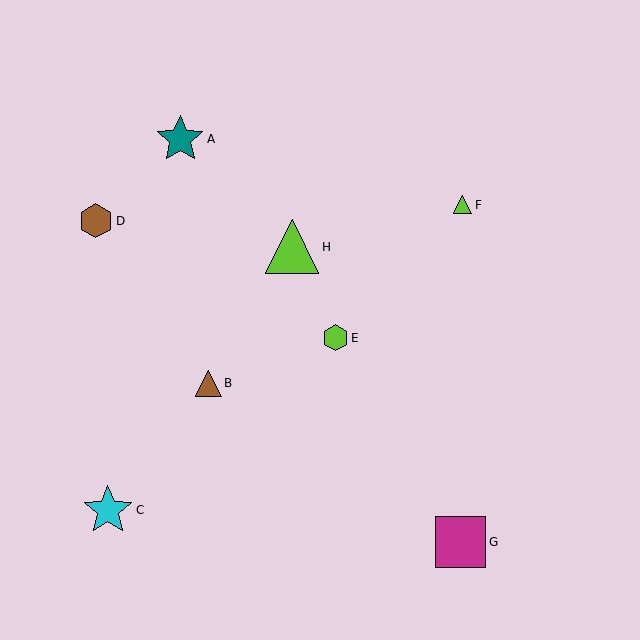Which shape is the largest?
The lime triangle (labeled H) is the largest.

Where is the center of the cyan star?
The center of the cyan star is at (108, 510).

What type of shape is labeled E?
Shape E is a lime hexagon.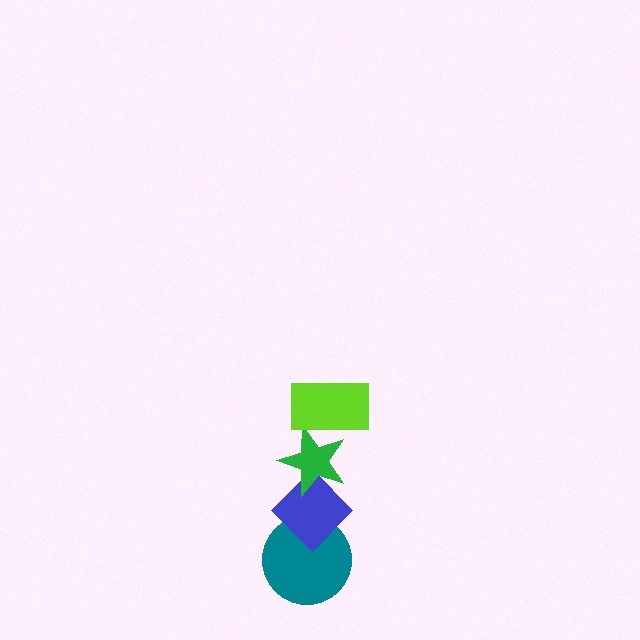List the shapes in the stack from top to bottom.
From top to bottom: the lime rectangle, the green star, the blue diamond, the teal circle.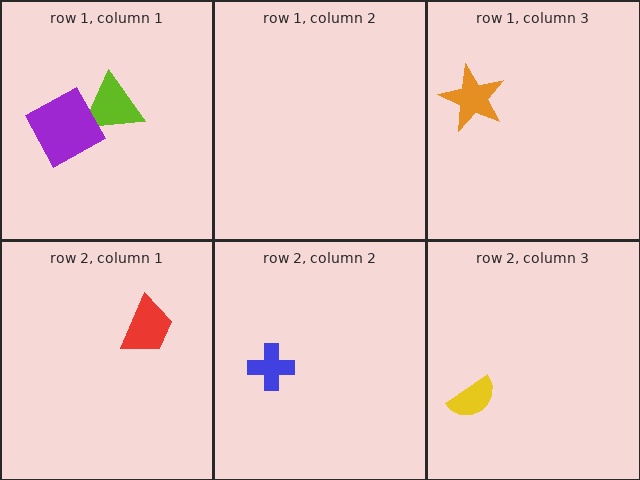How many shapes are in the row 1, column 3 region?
1.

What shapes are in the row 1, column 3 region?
The orange star.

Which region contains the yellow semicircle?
The row 2, column 3 region.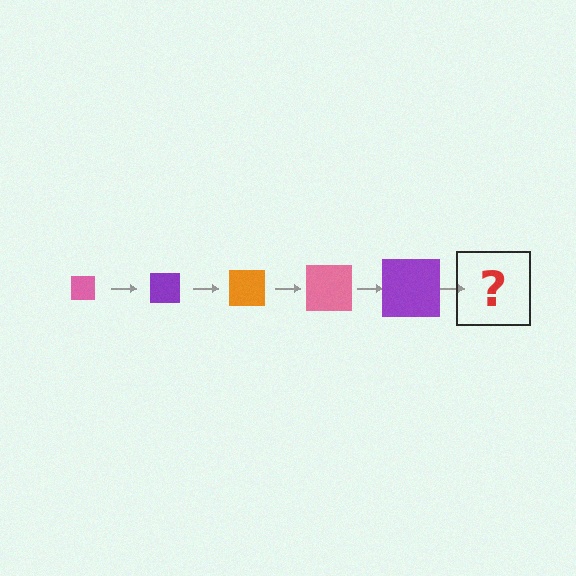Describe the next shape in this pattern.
It should be an orange square, larger than the previous one.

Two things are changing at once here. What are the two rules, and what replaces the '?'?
The two rules are that the square grows larger each step and the color cycles through pink, purple, and orange. The '?' should be an orange square, larger than the previous one.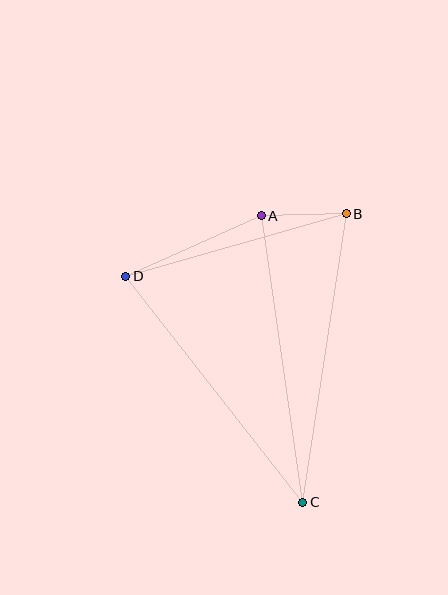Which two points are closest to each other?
Points A and B are closest to each other.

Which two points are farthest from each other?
Points B and C are farthest from each other.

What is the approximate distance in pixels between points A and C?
The distance between A and C is approximately 290 pixels.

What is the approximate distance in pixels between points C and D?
The distance between C and D is approximately 287 pixels.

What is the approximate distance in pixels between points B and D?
The distance between B and D is approximately 229 pixels.